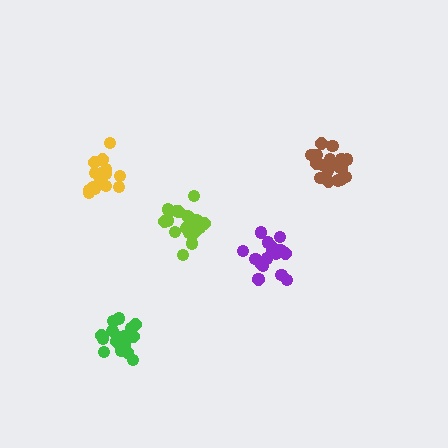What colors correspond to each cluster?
The clusters are colored: lime, brown, purple, yellow, green.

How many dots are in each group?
Group 1: 20 dots, Group 2: 17 dots, Group 3: 17 dots, Group 4: 17 dots, Group 5: 20 dots (91 total).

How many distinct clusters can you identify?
There are 5 distinct clusters.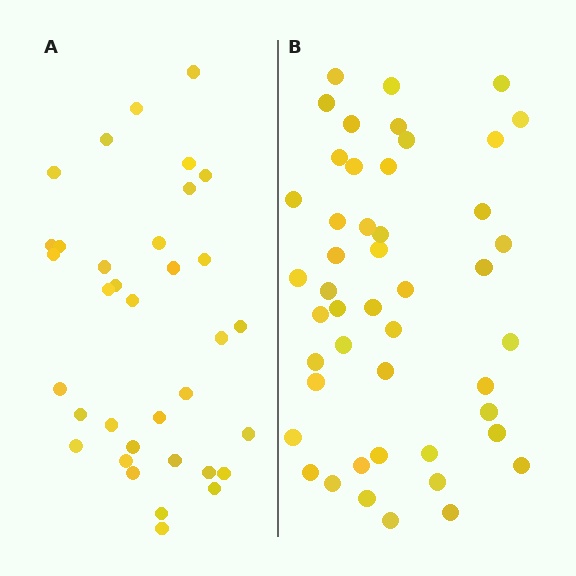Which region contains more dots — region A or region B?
Region B (the right region) has more dots.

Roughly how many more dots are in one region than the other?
Region B has roughly 12 or so more dots than region A.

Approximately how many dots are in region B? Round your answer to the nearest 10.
About 50 dots. (The exact count is 47, which rounds to 50.)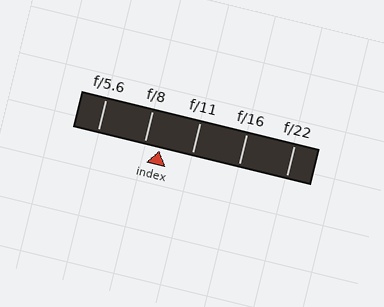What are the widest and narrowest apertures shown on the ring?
The widest aperture shown is f/5.6 and the narrowest is f/22.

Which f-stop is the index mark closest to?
The index mark is closest to f/8.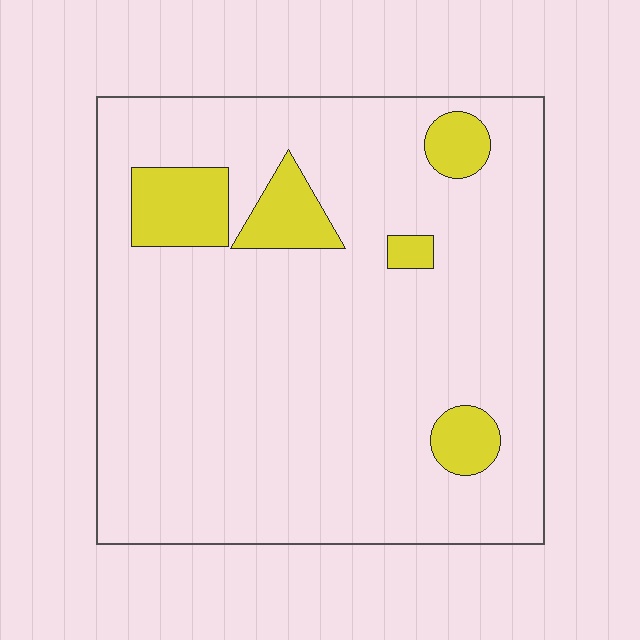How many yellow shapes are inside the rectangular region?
5.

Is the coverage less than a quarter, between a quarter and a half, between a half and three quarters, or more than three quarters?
Less than a quarter.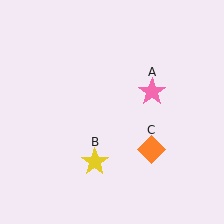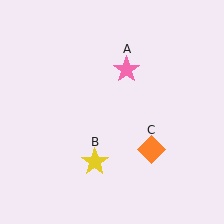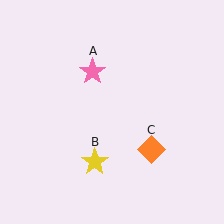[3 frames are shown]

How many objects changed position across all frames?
1 object changed position: pink star (object A).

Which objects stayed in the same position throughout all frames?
Yellow star (object B) and orange diamond (object C) remained stationary.